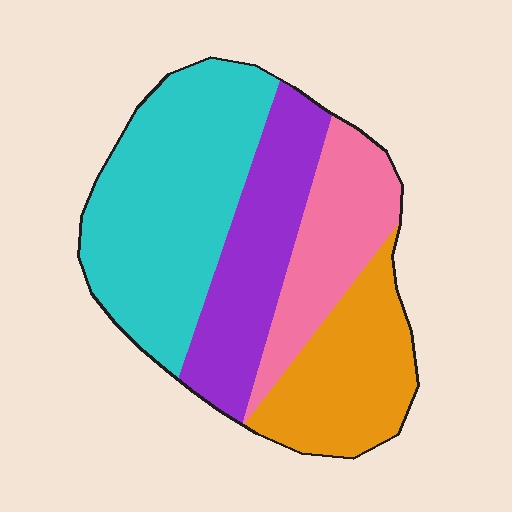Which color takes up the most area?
Cyan, at roughly 40%.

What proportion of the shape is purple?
Purple takes up about one fifth (1/5) of the shape.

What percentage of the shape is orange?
Orange takes up about one fifth (1/5) of the shape.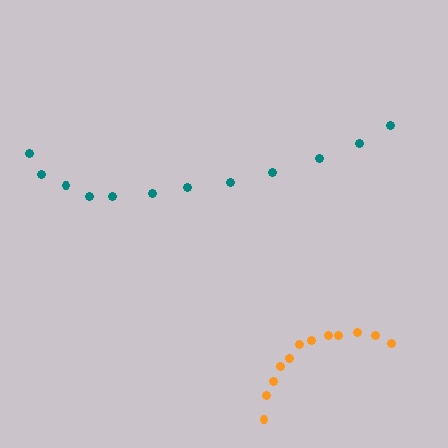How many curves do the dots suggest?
There are 2 distinct paths.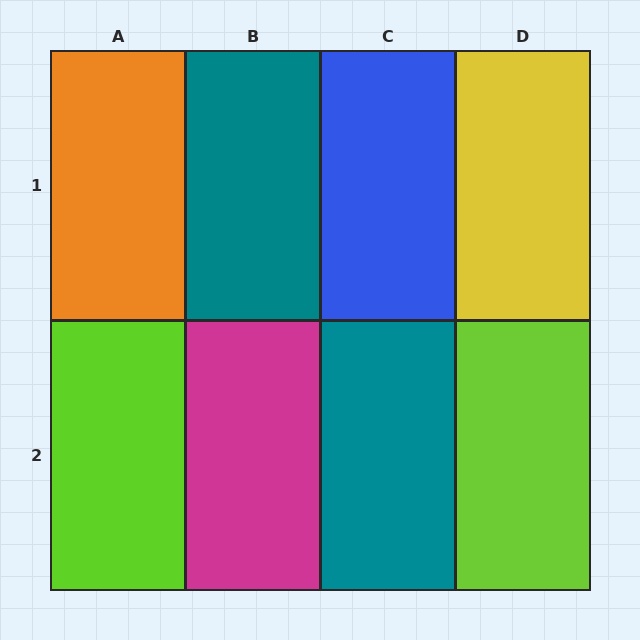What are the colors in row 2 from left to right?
Lime, magenta, teal, lime.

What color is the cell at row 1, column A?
Orange.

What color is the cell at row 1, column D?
Yellow.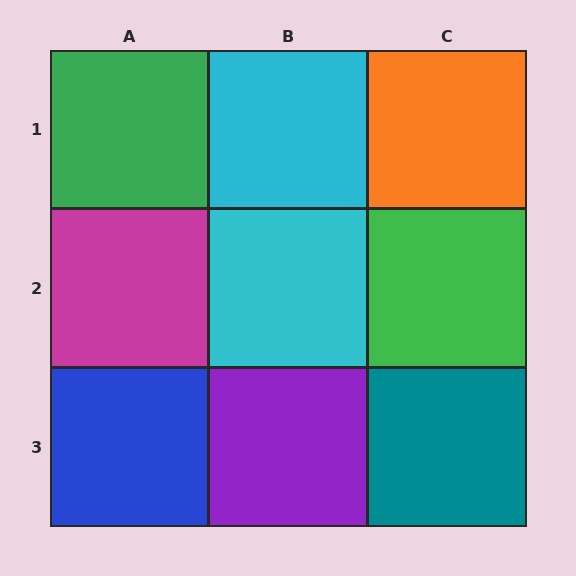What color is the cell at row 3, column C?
Teal.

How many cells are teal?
1 cell is teal.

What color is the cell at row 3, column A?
Blue.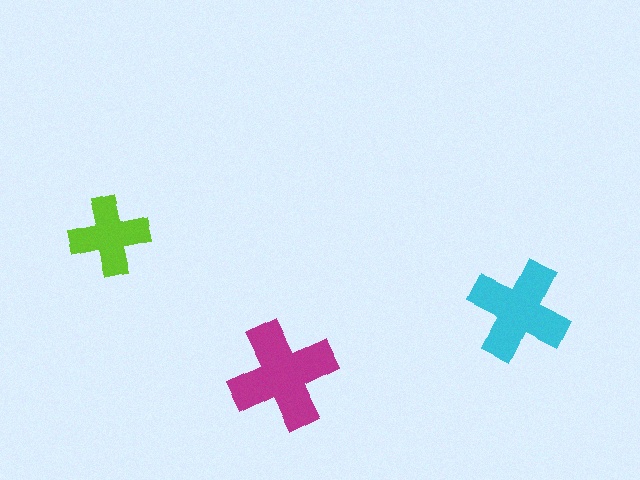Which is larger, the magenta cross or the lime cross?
The magenta one.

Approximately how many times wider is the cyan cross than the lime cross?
About 1.5 times wider.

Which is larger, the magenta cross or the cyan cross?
The magenta one.